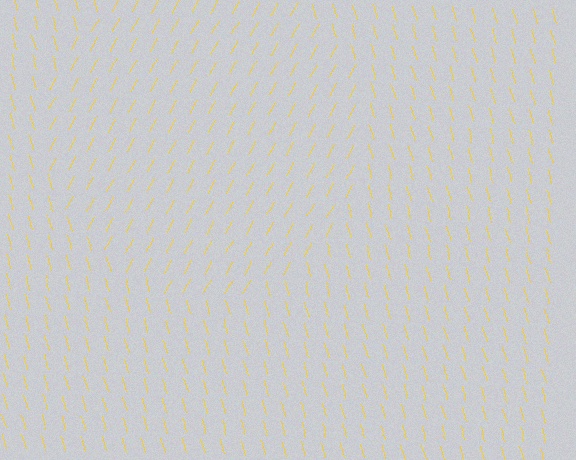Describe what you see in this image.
The image is filled with small yellow line segments. A circle region in the image has lines oriented differently from the surrounding lines, creating a visible texture boundary.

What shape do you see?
I see a circle.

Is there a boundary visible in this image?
Yes, there is a texture boundary formed by a change in line orientation.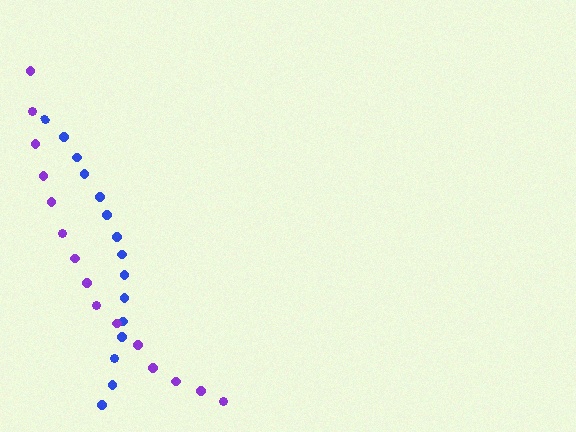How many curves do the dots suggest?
There are 2 distinct paths.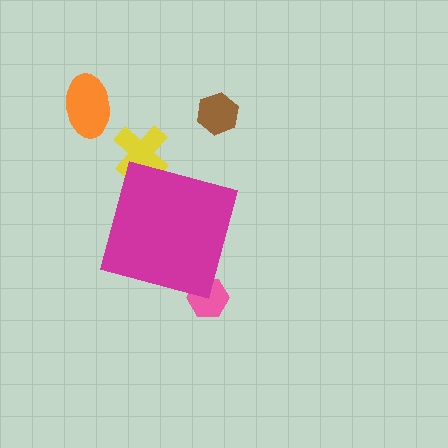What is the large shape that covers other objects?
A magenta square.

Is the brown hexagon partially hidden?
No, the brown hexagon is fully visible.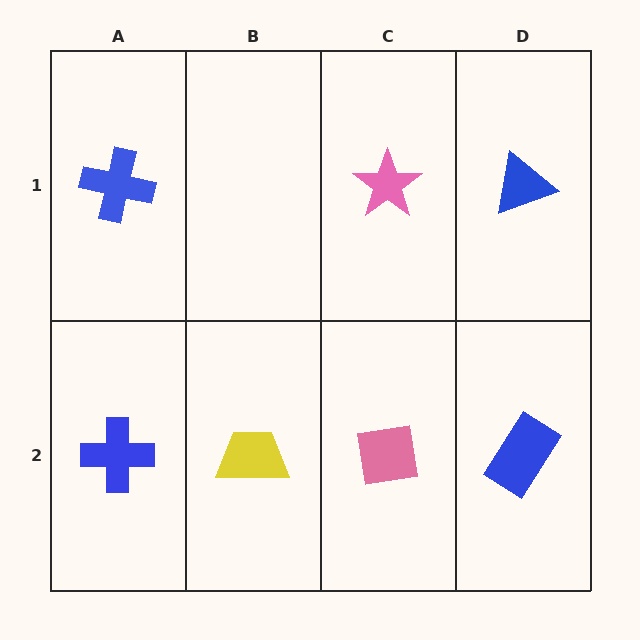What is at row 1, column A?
A blue cross.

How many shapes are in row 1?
3 shapes.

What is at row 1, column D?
A blue triangle.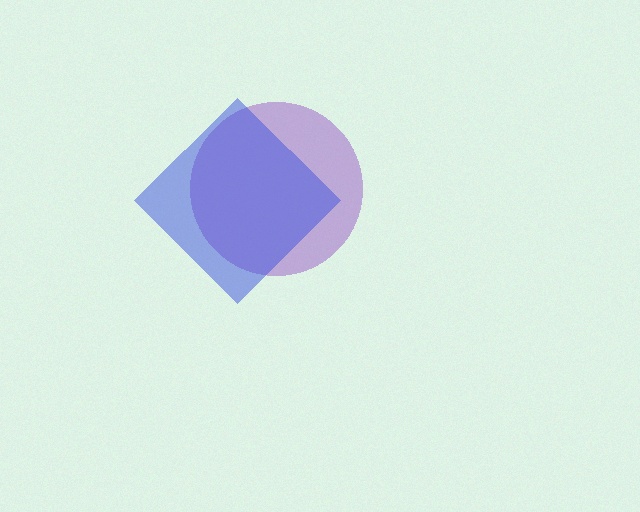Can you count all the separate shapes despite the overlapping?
Yes, there are 2 separate shapes.